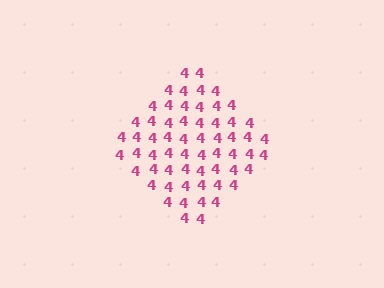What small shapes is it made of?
It is made of small digit 4's.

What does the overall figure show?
The overall figure shows a diamond.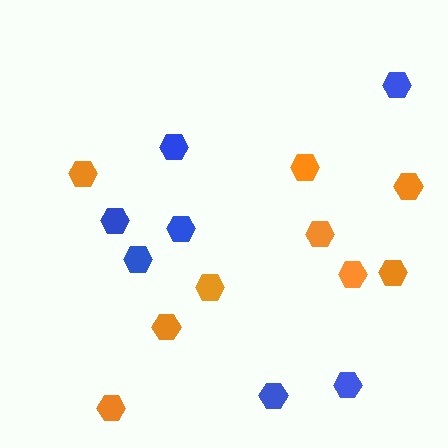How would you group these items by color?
There are 2 groups: one group of orange hexagons (9) and one group of blue hexagons (7).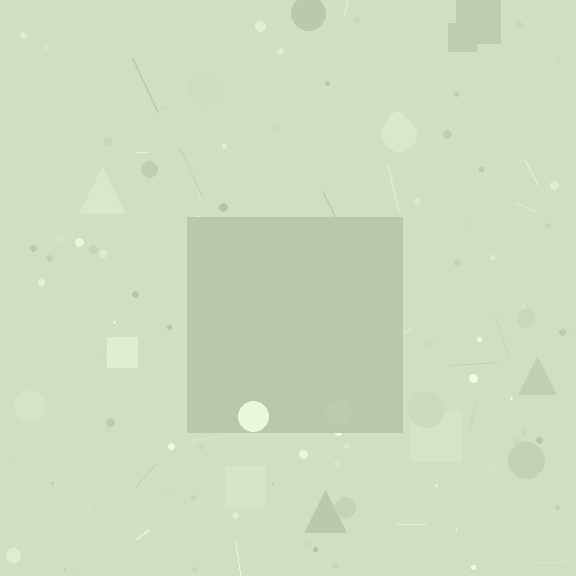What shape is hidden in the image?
A square is hidden in the image.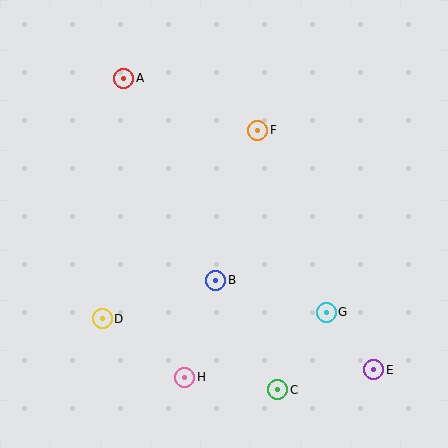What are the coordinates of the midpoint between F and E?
The midpoint between F and E is at (316, 250).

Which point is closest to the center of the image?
Point B at (216, 280) is closest to the center.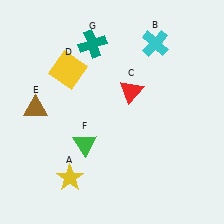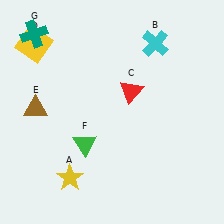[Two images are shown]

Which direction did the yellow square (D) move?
The yellow square (D) moved left.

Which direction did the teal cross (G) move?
The teal cross (G) moved left.